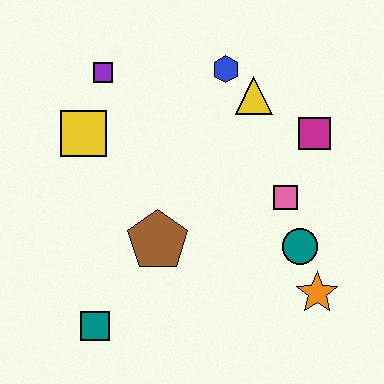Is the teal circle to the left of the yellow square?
No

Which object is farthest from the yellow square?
The orange star is farthest from the yellow square.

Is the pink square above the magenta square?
No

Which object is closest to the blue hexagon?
The yellow triangle is closest to the blue hexagon.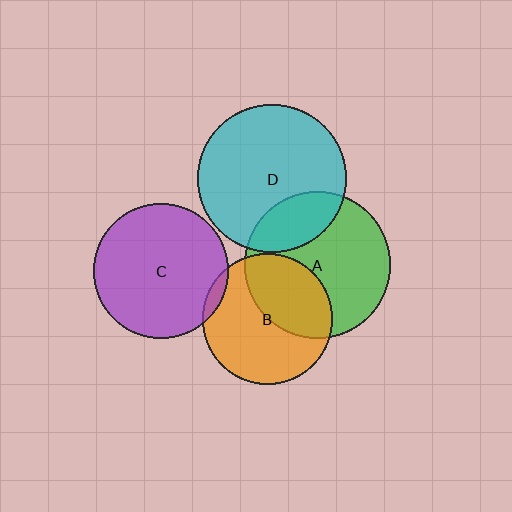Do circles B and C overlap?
Yes.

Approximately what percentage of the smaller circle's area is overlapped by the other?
Approximately 5%.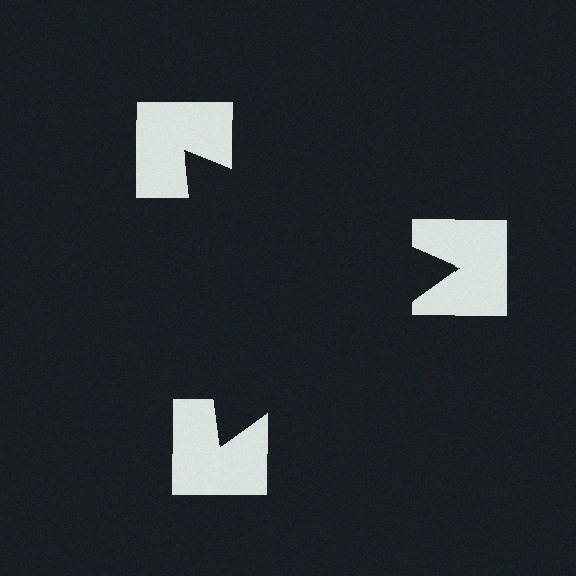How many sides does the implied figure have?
3 sides.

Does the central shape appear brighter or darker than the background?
It typically appears slightly darker than the background, even though no actual brightness change is drawn.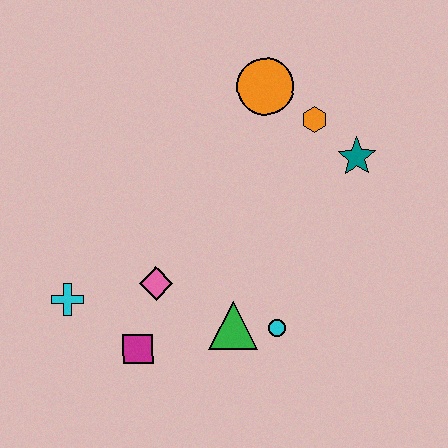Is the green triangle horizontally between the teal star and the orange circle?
No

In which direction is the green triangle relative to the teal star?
The green triangle is below the teal star.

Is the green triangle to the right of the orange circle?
No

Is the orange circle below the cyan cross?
No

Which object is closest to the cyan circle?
The green triangle is closest to the cyan circle.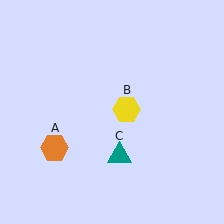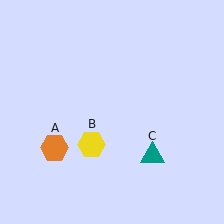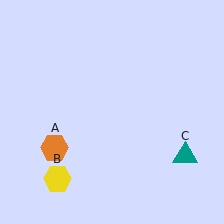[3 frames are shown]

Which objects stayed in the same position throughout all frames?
Orange hexagon (object A) remained stationary.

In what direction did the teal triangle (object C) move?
The teal triangle (object C) moved right.